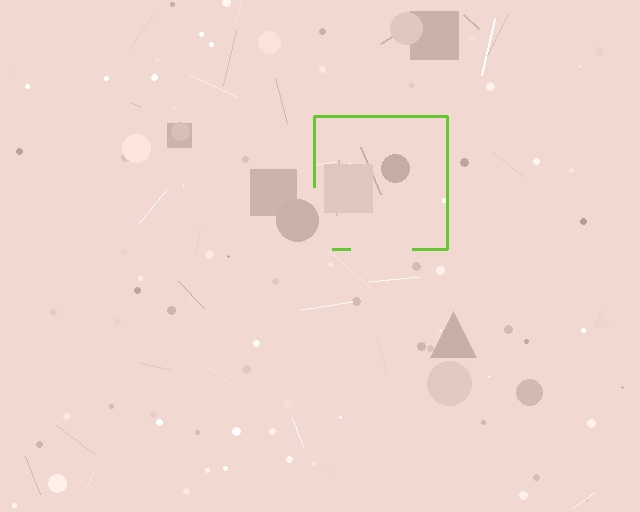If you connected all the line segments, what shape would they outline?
They would outline a square.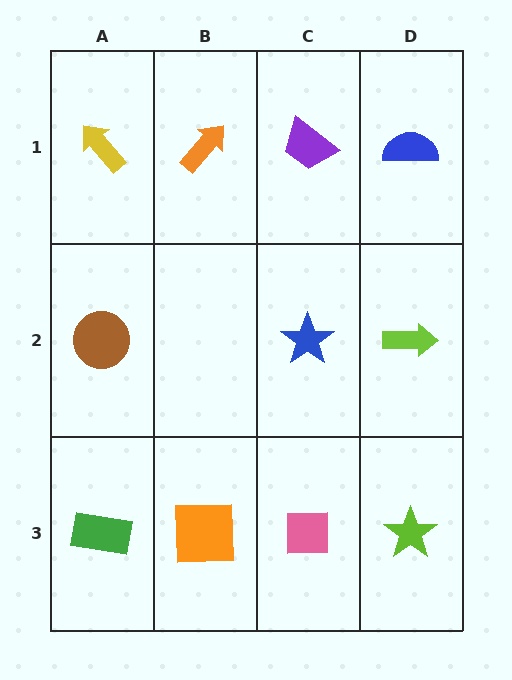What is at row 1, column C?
A purple trapezoid.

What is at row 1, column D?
A blue semicircle.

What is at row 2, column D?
A lime arrow.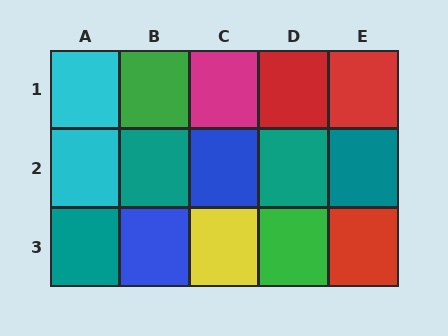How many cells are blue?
2 cells are blue.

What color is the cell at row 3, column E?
Red.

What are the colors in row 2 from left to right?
Cyan, teal, blue, teal, teal.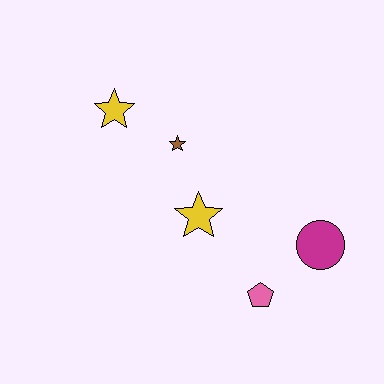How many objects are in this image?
There are 5 objects.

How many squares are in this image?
There are no squares.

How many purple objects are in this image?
There are no purple objects.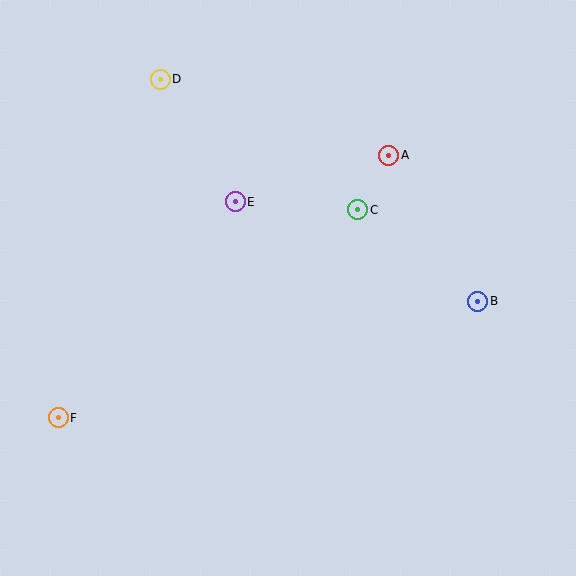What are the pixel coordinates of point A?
Point A is at (389, 155).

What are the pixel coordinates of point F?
Point F is at (58, 418).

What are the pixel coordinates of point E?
Point E is at (235, 202).